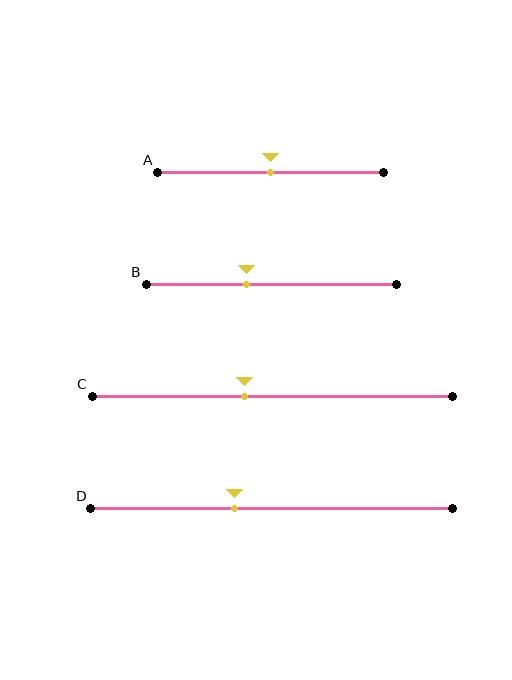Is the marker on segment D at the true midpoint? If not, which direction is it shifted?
No, the marker on segment D is shifted to the left by about 10% of the segment length.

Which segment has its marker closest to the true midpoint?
Segment A has its marker closest to the true midpoint.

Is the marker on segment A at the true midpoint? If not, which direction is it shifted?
Yes, the marker on segment A is at the true midpoint.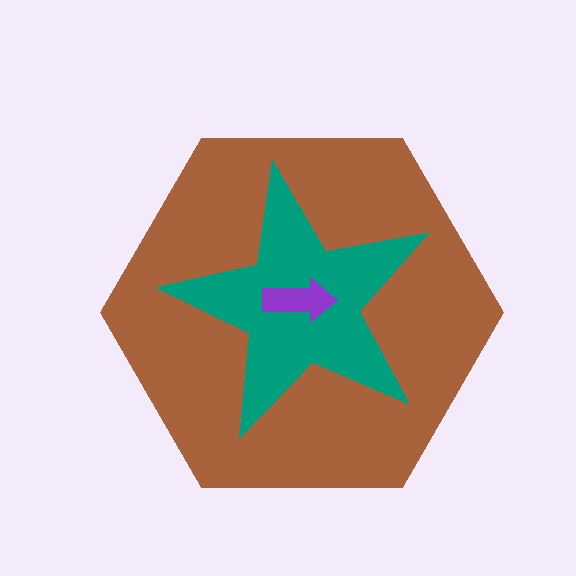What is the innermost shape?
The purple arrow.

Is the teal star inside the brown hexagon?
Yes.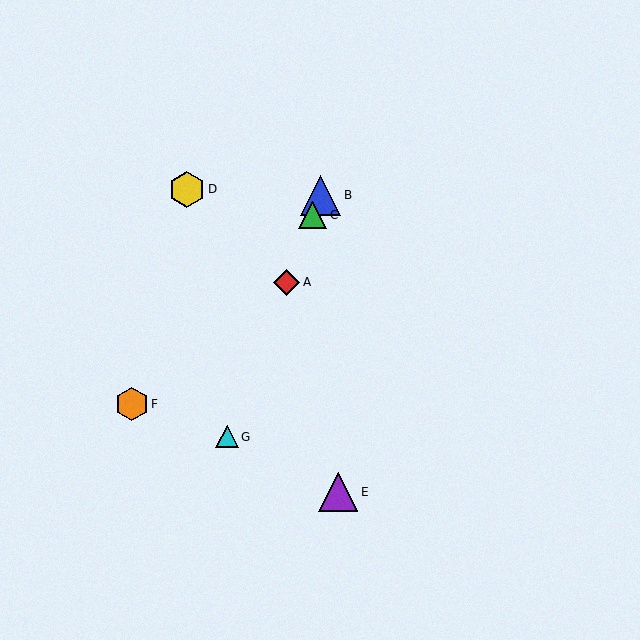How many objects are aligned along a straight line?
4 objects (A, B, C, G) are aligned along a straight line.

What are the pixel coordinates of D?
Object D is at (187, 189).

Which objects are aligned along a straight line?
Objects A, B, C, G are aligned along a straight line.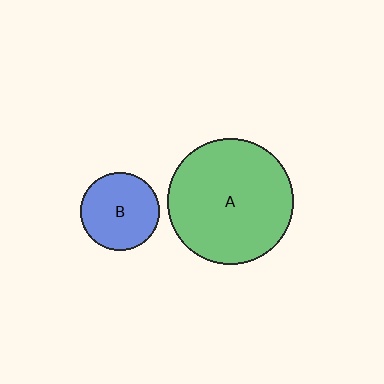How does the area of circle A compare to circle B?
Approximately 2.6 times.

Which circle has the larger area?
Circle A (green).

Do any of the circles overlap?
No, none of the circles overlap.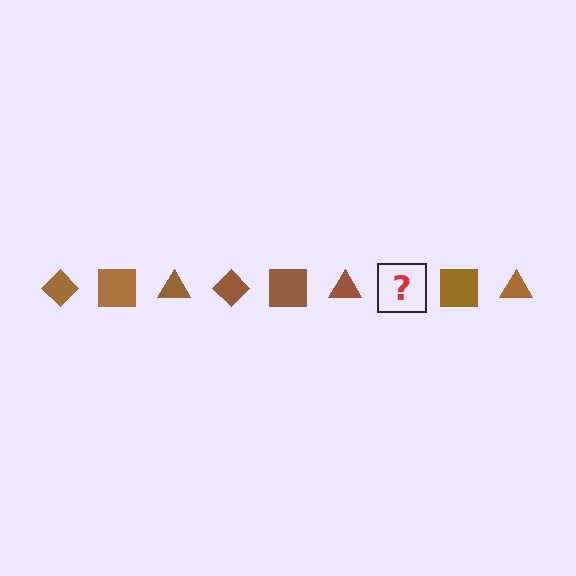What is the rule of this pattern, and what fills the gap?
The rule is that the pattern cycles through diamond, square, triangle shapes in brown. The gap should be filled with a brown diamond.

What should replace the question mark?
The question mark should be replaced with a brown diamond.